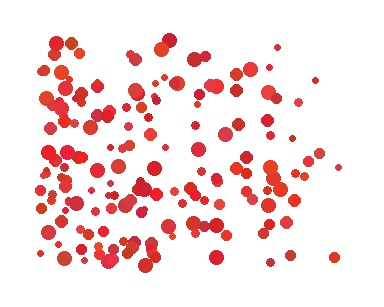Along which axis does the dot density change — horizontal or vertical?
Horizontal.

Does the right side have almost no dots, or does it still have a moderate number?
Still a moderate number, just noticeably fewer than the left.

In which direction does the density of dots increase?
From right to left, with the left side densest.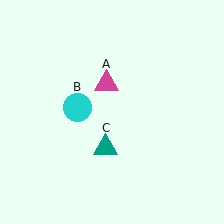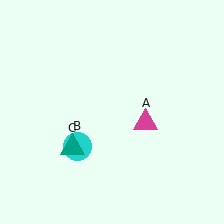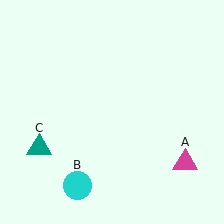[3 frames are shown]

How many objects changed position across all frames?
3 objects changed position: magenta triangle (object A), cyan circle (object B), teal triangle (object C).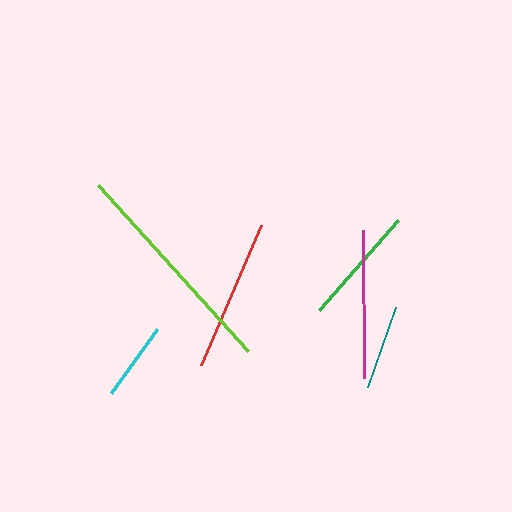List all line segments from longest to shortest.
From longest to shortest: lime, red, magenta, green, teal, cyan.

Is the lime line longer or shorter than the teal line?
The lime line is longer than the teal line.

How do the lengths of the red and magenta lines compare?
The red and magenta lines are approximately the same length.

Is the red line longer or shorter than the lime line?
The lime line is longer than the red line.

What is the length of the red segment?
The red segment is approximately 152 pixels long.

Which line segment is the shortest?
The cyan line is the shortest at approximately 79 pixels.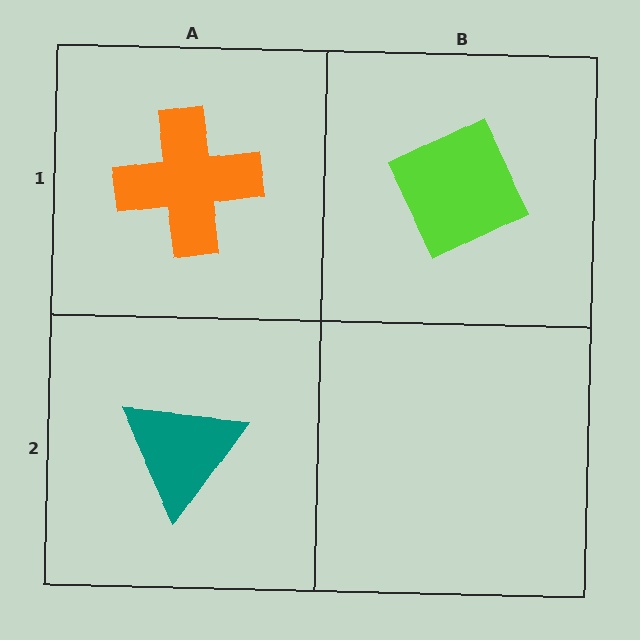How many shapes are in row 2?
1 shape.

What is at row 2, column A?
A teal triangle.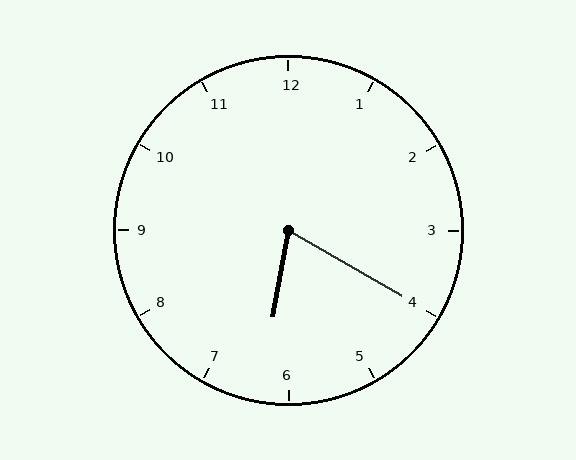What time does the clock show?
6:20.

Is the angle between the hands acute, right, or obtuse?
It is acute.